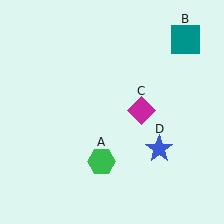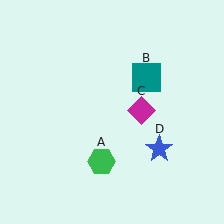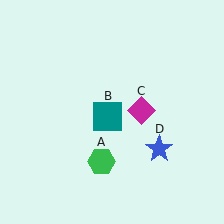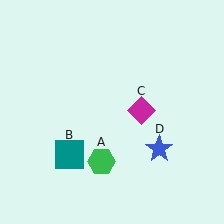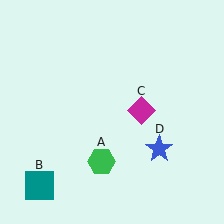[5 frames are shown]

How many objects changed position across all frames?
1 object changed position: teal square (object B).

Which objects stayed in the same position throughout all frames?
Green hexagon (object A) and magenta diamond (object C) and blue star (object D) remained stationary.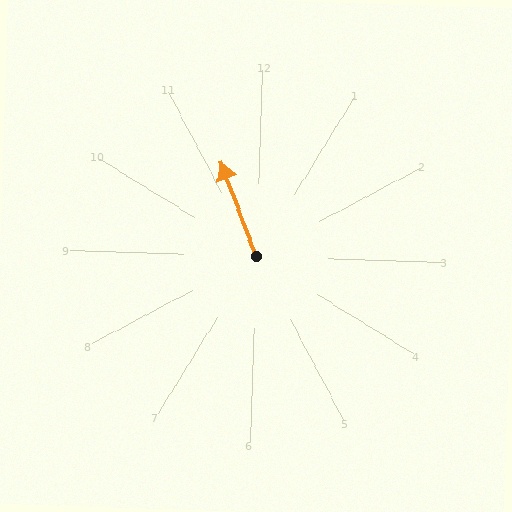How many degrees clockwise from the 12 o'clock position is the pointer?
Approximately 337 degrees.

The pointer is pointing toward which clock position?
Roughly 11 o'clock.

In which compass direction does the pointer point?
Northwest.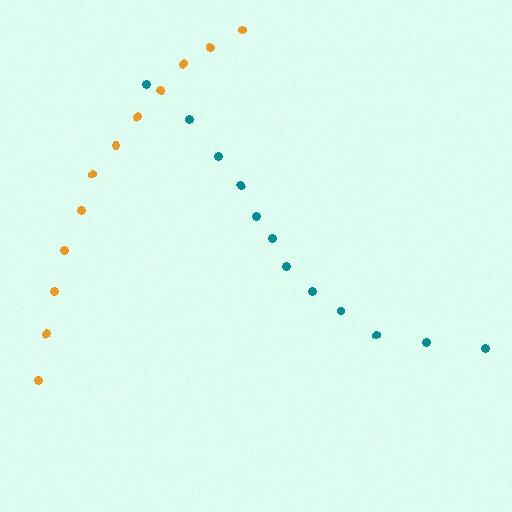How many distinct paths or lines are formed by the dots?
There are 2 distinct paths.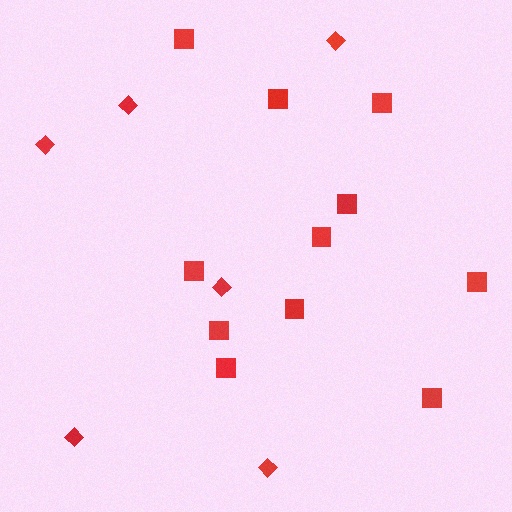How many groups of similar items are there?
There are 2 groups: one group of diamonds (6) and one group of squares (11).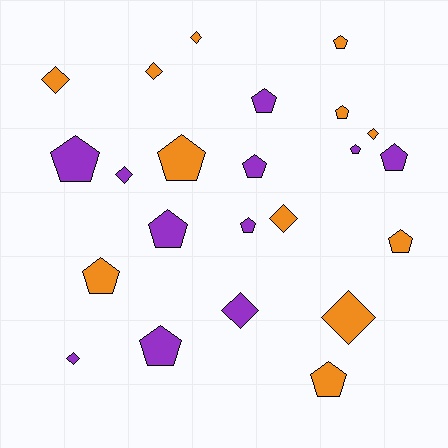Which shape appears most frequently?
Pentagon, with 14 objects.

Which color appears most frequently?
Orange, with 12 objects.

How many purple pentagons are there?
There are 8 purple pentagons.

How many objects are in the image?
There are 23 objects.